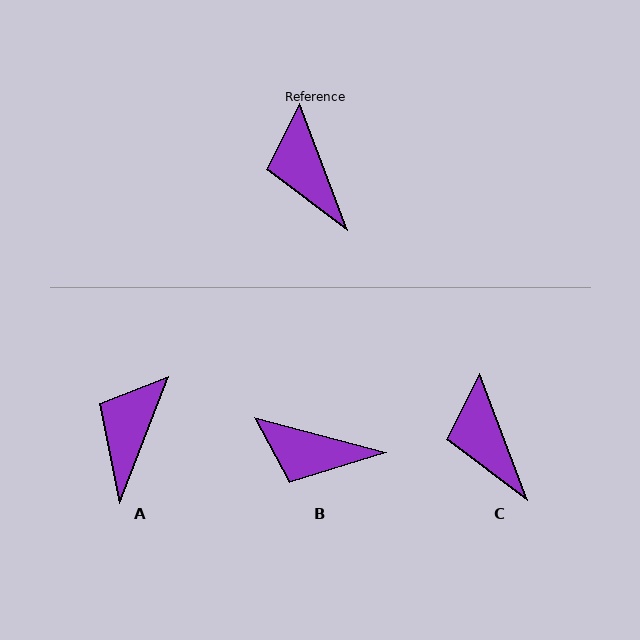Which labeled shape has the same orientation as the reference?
C.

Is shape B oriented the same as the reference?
No, it is off by about 54 degrees.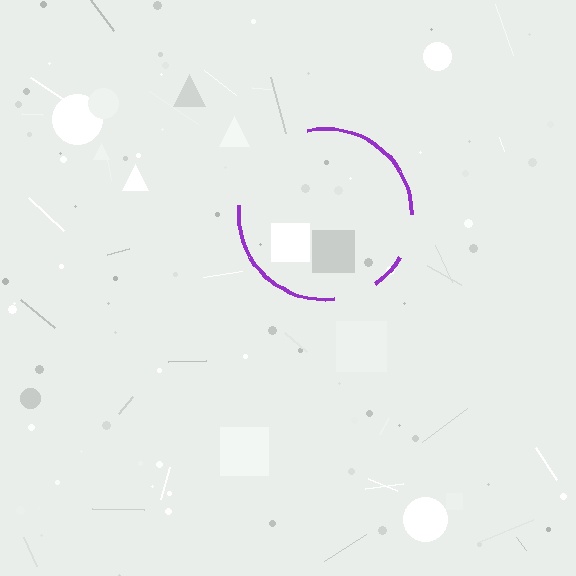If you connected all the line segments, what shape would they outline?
They would outline a circle.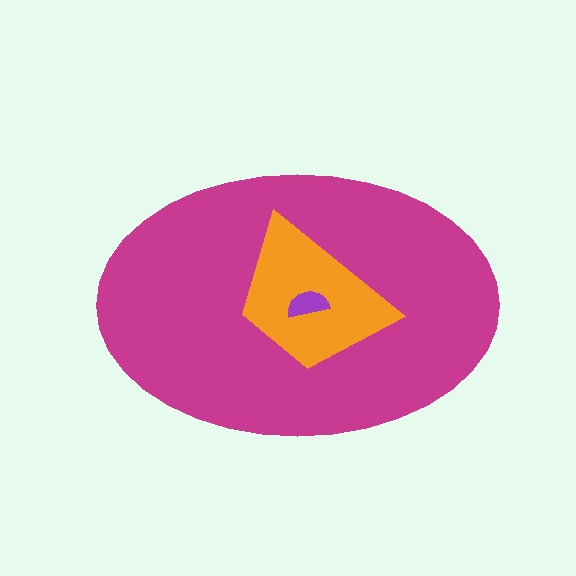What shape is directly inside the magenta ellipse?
The orange trapezoid.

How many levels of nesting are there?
3.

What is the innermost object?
The purple semicircle.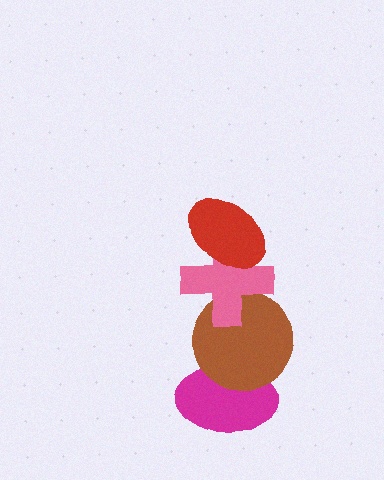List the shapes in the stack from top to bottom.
From top to bottom: the red ellipse, the pink cross, the brown circle, the magenta ellipse.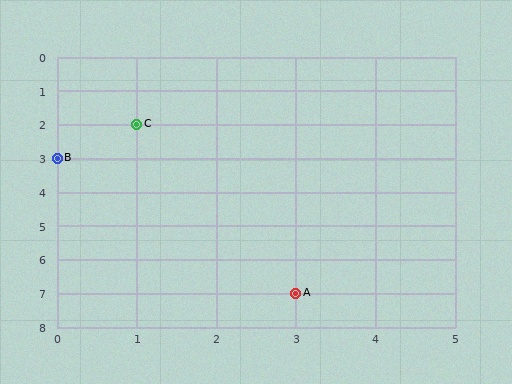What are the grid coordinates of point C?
Point C is at grid coordinates (1, 2).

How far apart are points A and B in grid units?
Points A and B are 3 columns and 4 rows apart (about 5.0 grid units diagonally).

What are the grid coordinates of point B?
Point B is at grid coordinates (0, 3).